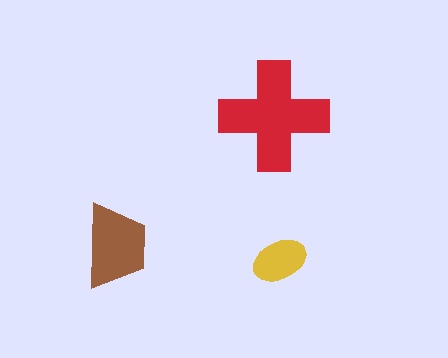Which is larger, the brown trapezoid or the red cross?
The red cross.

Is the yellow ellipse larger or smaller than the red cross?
Smaller.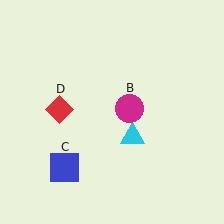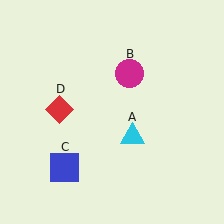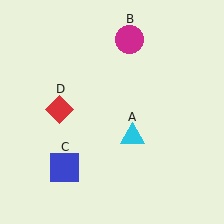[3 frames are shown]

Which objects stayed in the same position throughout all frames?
Cyan triangle (object A) and blue square (object C) and red diamond (object D) remained stationary.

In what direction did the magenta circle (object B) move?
The magenta circle (object B) moved up.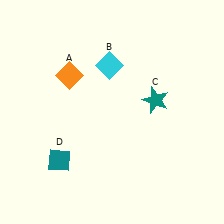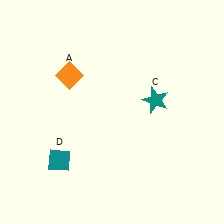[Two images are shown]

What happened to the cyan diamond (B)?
The cyan diamond (B) was removed in Image 2. It was in the top-left area of Image 1.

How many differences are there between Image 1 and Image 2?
There is 1 difference between the two images.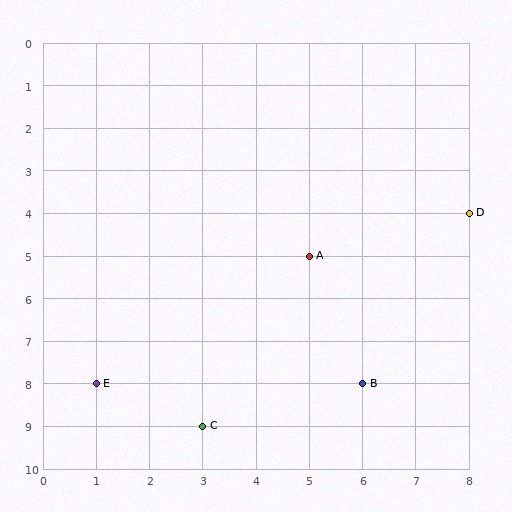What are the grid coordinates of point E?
Point E is at grid coordinates (1, 8).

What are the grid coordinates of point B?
Point B is at grid coordinates (6, 8).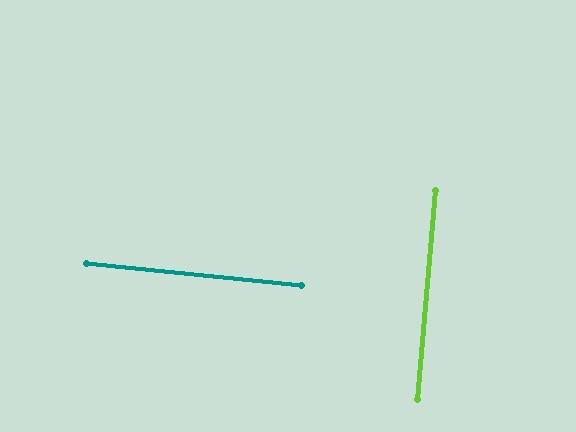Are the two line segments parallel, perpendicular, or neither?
Perpendicular — they meet at approximately 89°.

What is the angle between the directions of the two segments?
Approximately 89 degrees.